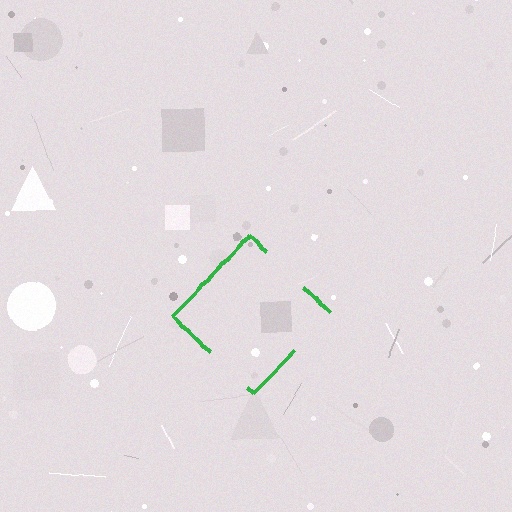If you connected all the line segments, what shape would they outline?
They would outline a diamond.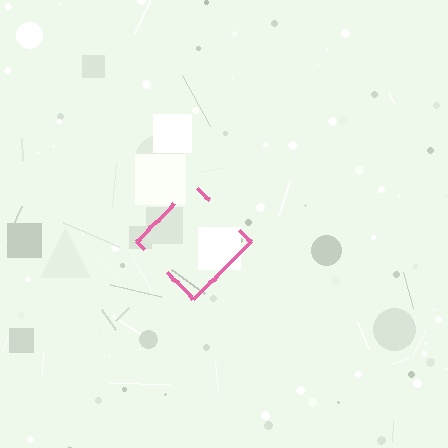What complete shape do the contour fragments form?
The contour fragments form a diamond.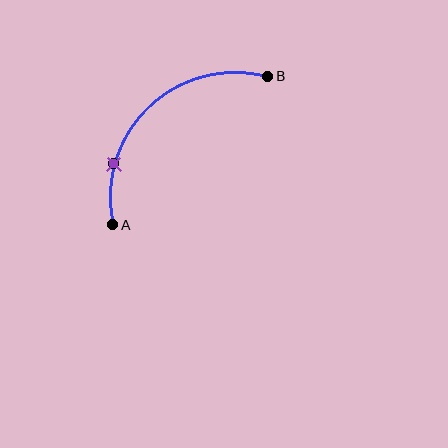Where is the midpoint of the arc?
The arc midpoint is the point on the curve farthest from the straight line joining A and B. It sits above and to the left of that line.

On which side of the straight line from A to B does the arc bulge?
The arc bulges above and to the left of the straight line connecting A and B.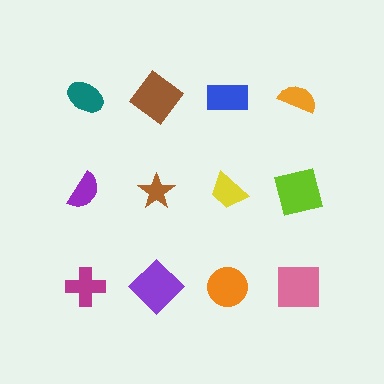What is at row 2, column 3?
A yellow trapezoid.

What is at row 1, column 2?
A brown diamond.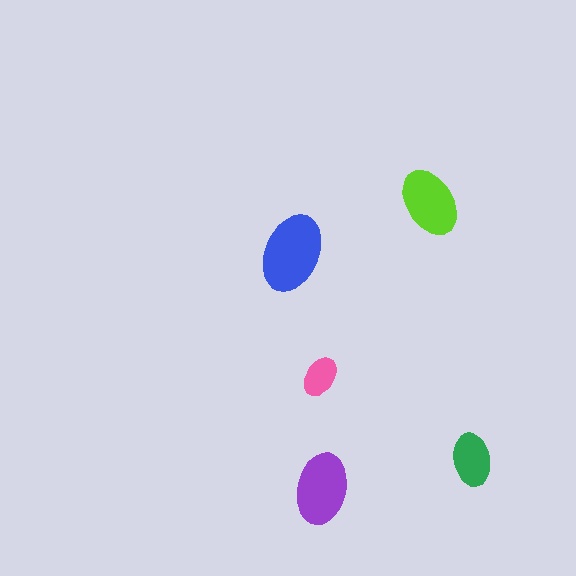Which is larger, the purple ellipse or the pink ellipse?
The purple one.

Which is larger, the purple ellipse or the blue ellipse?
The blue one.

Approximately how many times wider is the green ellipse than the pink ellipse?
About 1.5 times wider.